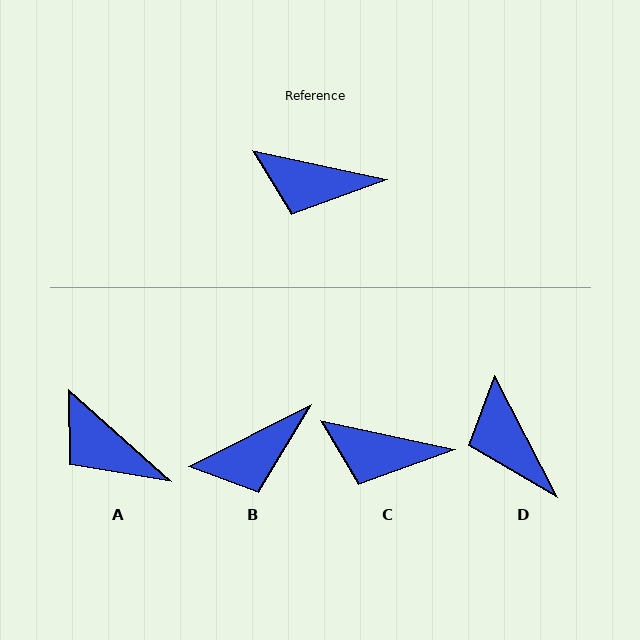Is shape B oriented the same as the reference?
No, it is off by about 39 degrees.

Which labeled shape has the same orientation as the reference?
C.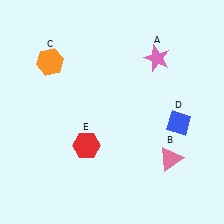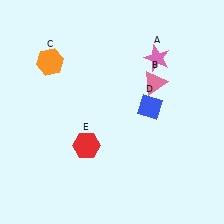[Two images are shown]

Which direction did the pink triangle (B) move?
The pink triangle (B) moved up.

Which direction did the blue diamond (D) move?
The blue diamond (D) moved left.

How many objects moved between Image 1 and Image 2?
2 objects moved between the two images.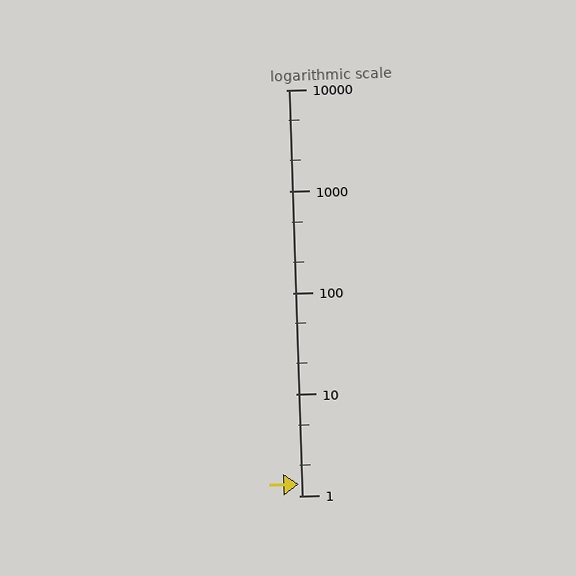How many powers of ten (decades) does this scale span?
The scale spans 4 decades, from 1 to 10000.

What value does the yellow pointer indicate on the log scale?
The pointer indicates approximately 1.3.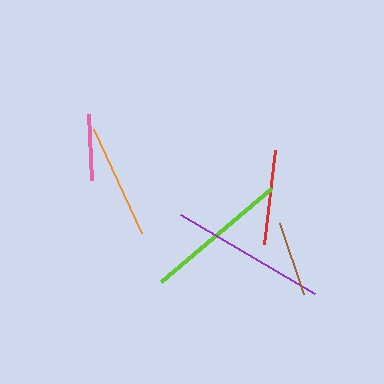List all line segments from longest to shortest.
From longest to shortest: purple, lime, orange, red, brown, pink.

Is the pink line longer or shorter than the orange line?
The orange line is longer than the pink line.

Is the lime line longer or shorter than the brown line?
The lime line is longer than the brown line.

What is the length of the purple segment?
The purple segment is approximately 155 pixels long.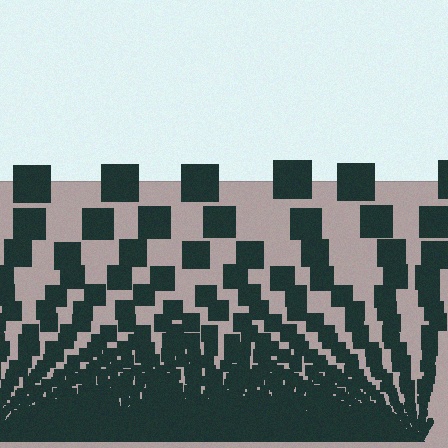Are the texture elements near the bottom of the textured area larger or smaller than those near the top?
Smaller. The gradient is inverted — elements near the bottom are smaller and denser.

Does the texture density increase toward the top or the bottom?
Density increases toward the bottom.